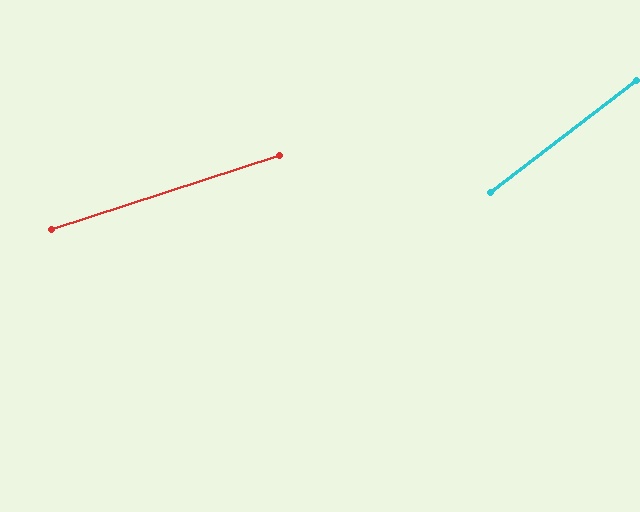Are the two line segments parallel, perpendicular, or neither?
Neither parallel nor perpendicular — they differ by about 20°.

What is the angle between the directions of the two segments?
Approximately 20 degrees.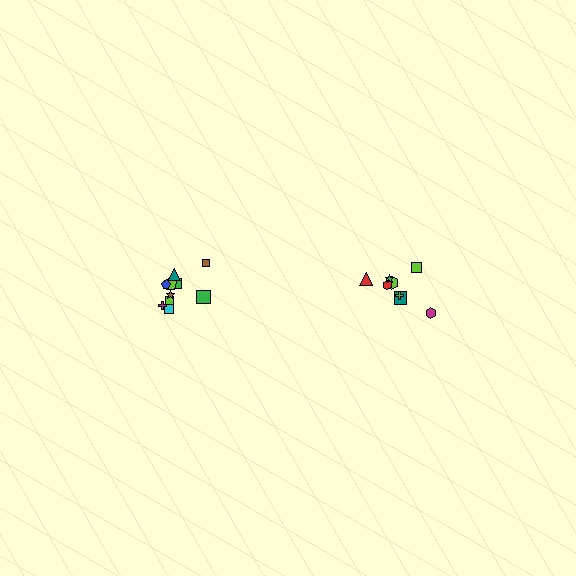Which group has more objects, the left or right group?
The left group.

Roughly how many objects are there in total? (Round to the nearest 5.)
Roughly 20 objects in total.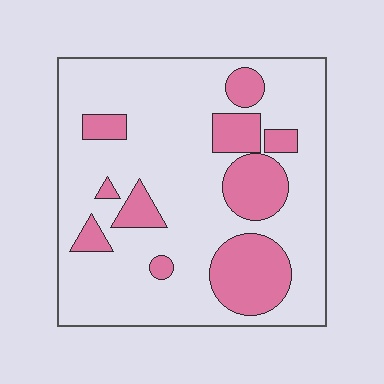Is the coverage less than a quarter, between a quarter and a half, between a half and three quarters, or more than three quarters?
Less than a quarter.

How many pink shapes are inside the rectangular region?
10.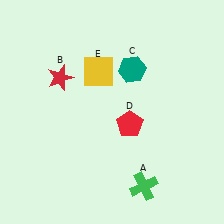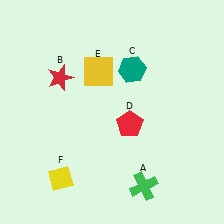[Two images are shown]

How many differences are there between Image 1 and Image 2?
There is 1 difference between the two images.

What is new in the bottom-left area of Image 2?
A yellow diamond (F) was added in the bottom-left area of Image 2.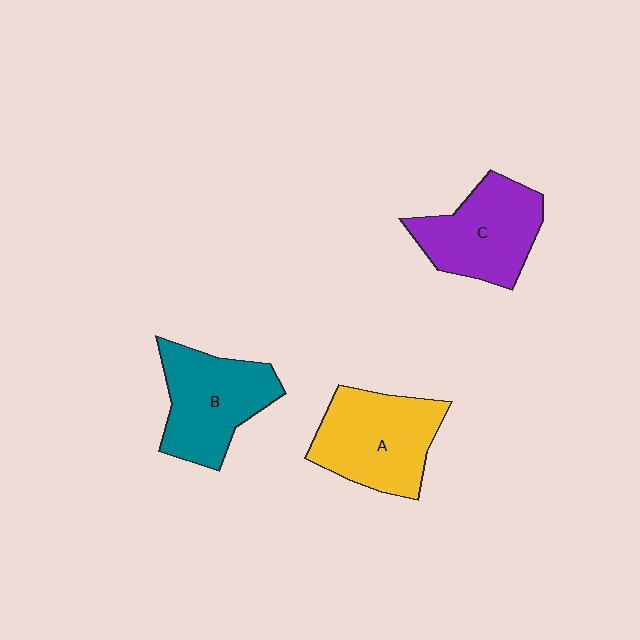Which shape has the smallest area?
Shape C (purple).